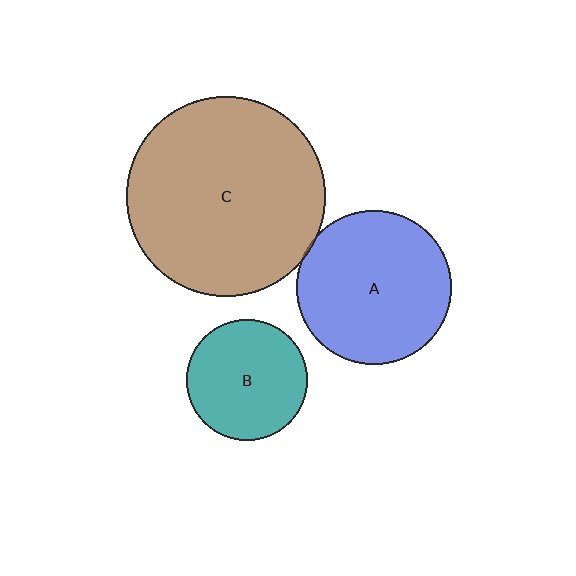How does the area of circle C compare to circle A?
Approximately 1.7 times.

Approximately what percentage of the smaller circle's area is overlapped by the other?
Approximately 5%.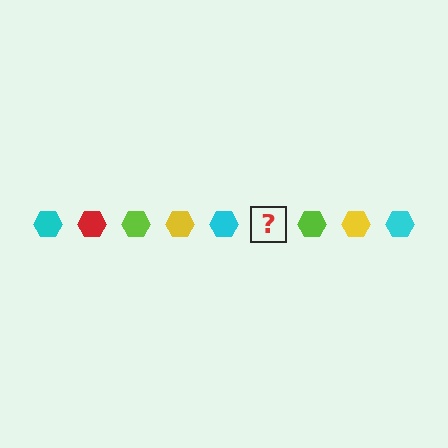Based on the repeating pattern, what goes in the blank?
The blank should be a red hexagon.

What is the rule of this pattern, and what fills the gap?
The rule is that the pattern cycles through cyan, red, lime, yellow hexagons. The gap should be filled with a red hexagon.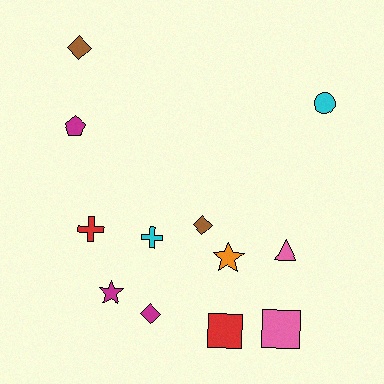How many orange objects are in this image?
There is 1 orange object.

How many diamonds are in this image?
There are 3 diamonds.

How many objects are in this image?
There are 12 objects.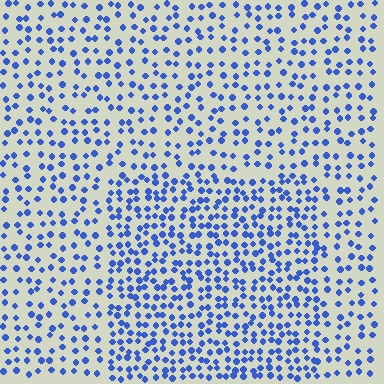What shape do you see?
I see a rectangle.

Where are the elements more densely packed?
The elements are more densely packed inside the rectangle boundary.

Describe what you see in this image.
The image contains small blue elements arranged at two different densities. A rectangle-shaped region is visible where the elements are more densely packed than the surrounding area.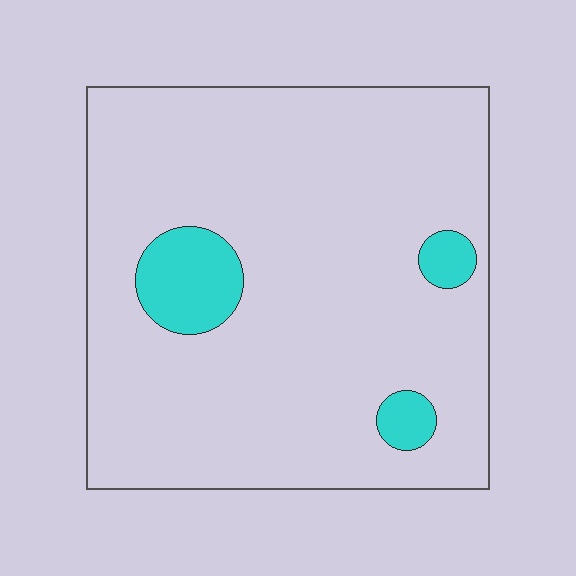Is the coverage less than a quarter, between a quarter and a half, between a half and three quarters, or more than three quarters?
Less than a quarter.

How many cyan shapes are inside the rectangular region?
3.